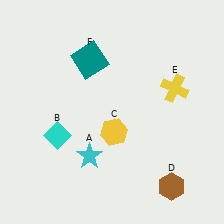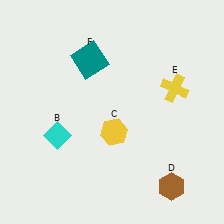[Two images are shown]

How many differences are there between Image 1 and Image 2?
There is 1 difference between the two images.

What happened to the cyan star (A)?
The cyan star (A) was removed in Image 2. It was in the bottom-left area of Image 1.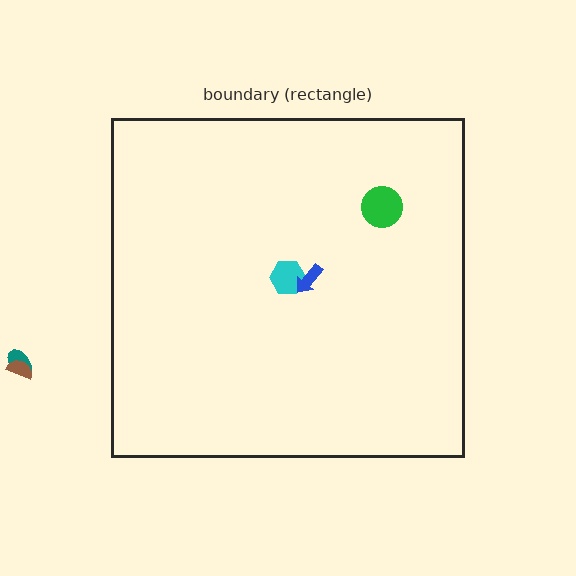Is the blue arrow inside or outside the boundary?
Inside.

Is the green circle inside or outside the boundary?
Inside.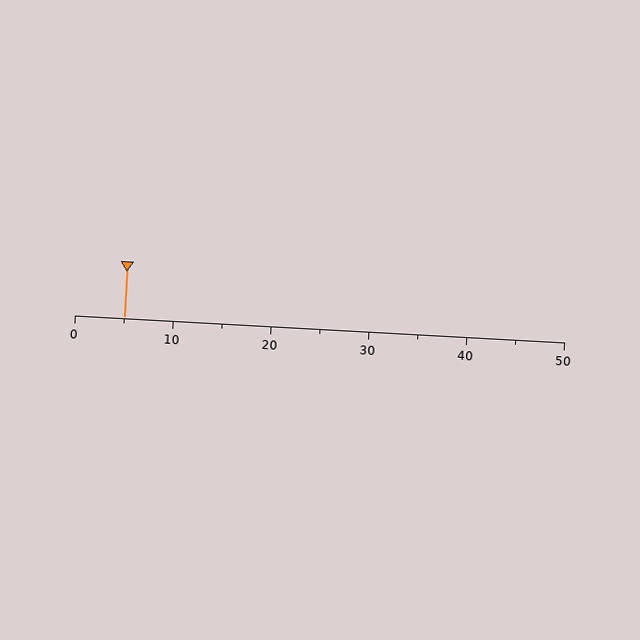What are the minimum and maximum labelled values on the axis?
The axis runs from 0 to 50.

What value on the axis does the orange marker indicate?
The marker indicates approximately 5.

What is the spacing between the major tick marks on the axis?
The major ticks are spaced 10 apart.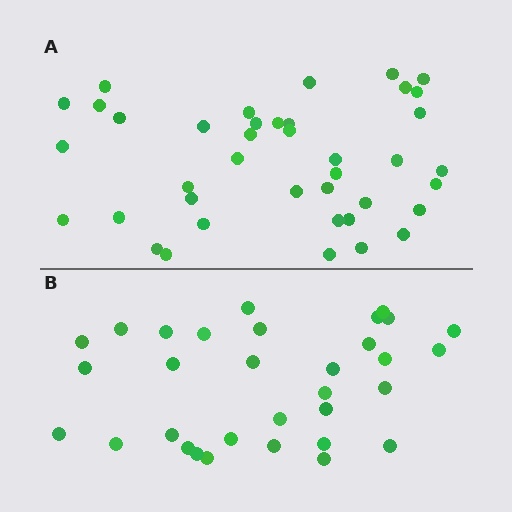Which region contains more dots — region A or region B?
Region A (the top region) has more dots.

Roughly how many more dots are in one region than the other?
Region A has roughly 8 or so more dots than region B.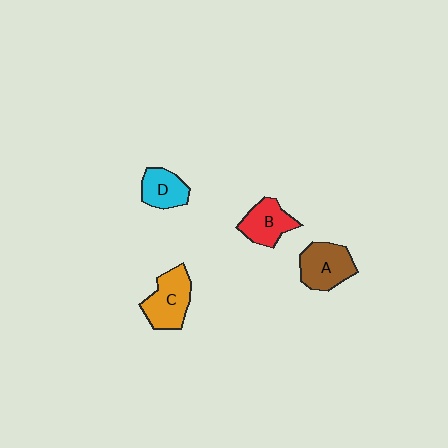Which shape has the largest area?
Shape C (orange).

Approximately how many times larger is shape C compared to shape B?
Approximately 1.2 times.